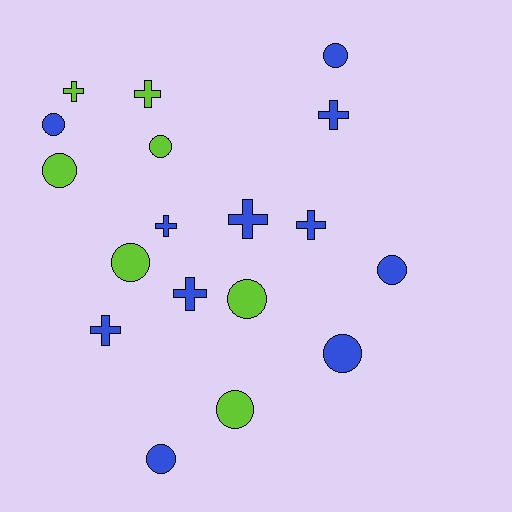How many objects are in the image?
There are 18 objects.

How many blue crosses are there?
There are 6 blue crosses.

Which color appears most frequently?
Blue, with 11 objects.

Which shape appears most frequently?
Circle, with 10 objects.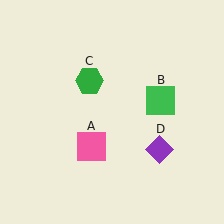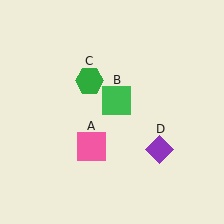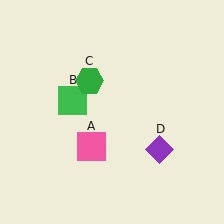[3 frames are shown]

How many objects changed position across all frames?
1 object changed position: green square (object B).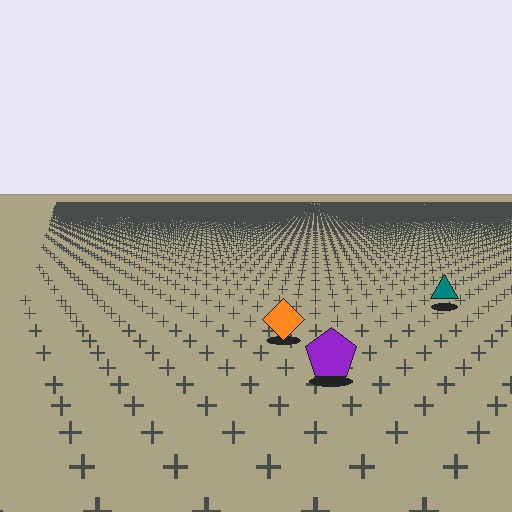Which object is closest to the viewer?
The purple pentagon is closest. The texture marks near it are larger and more spread out.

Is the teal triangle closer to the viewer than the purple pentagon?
No. The purple pentagon is closer — you can tell from the texture gradient: the ground texture is coarser near it.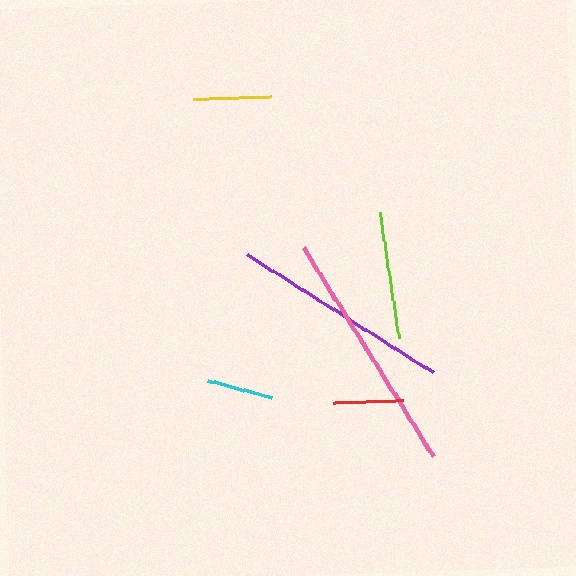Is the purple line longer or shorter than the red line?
The purple line is longer than the red line.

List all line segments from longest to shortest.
From longest to shortest: pink, purple, lime, yellow, red, cyan.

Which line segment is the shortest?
The cyan line is the shortest at approximately 66 pixels.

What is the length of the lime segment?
The lime segment is approximately 127 pixels long.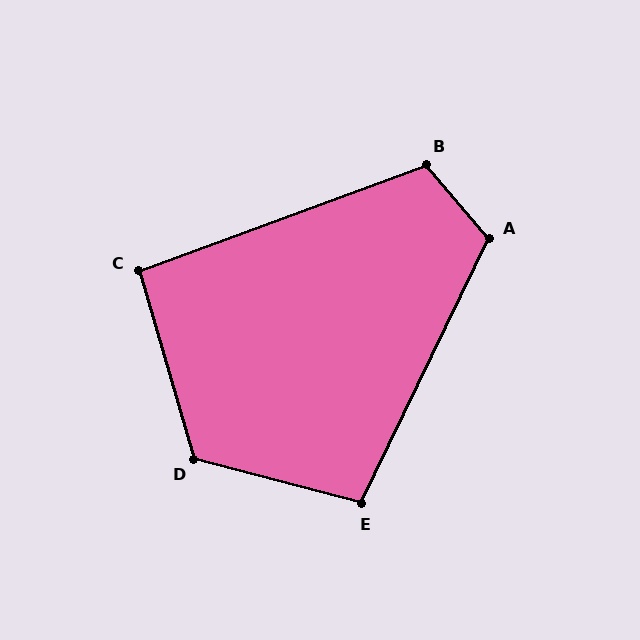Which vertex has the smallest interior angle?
C, at approximately 94 degrees.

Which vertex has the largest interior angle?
D, at approximately 121 degrees.